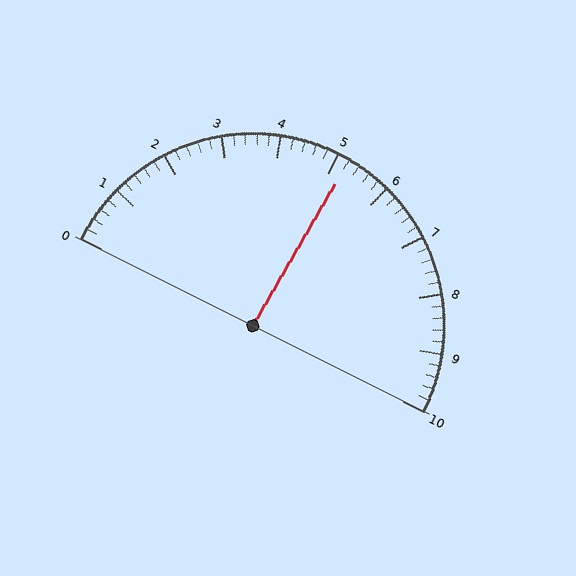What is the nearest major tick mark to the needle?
The nearest major tick mark is 5.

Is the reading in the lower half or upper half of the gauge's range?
The reading is in the upper half of the range (0 to 10).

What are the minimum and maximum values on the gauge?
The gauge ranges from 0 to 10.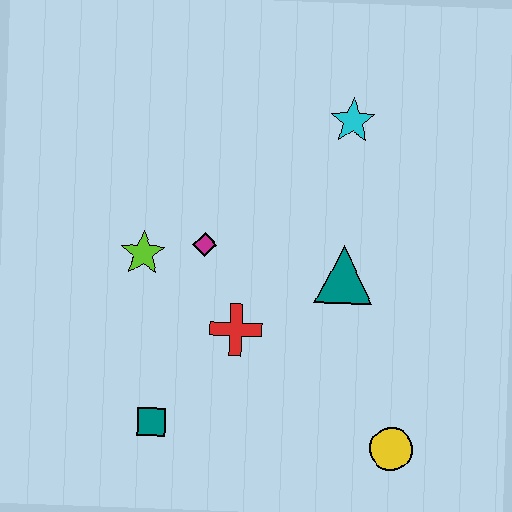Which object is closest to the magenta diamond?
The lime star is closest to the magenta diamond.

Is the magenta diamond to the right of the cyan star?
No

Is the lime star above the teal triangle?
Yes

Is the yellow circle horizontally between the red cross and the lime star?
No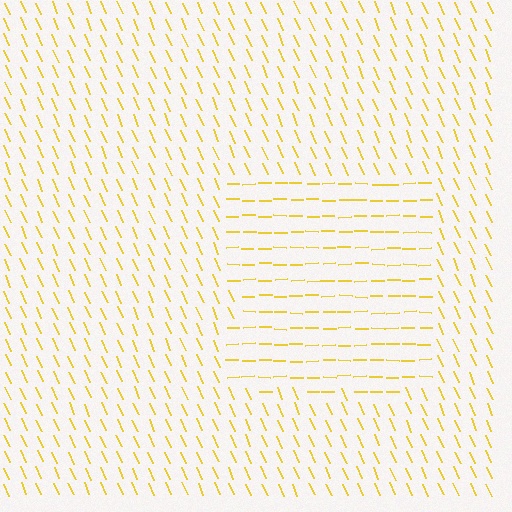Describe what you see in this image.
The image is filled with small yellow line segments. A rectangle region in the image has lines oriented differently from the surrounding lines, creating a visible texture boundary.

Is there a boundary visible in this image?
Yes, there is a texture boundary formed by a change in line orientation.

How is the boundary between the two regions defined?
The boundary is defined purely by a change in line orientation (approximately 67 degrees difference). All lines are the same color and thickness.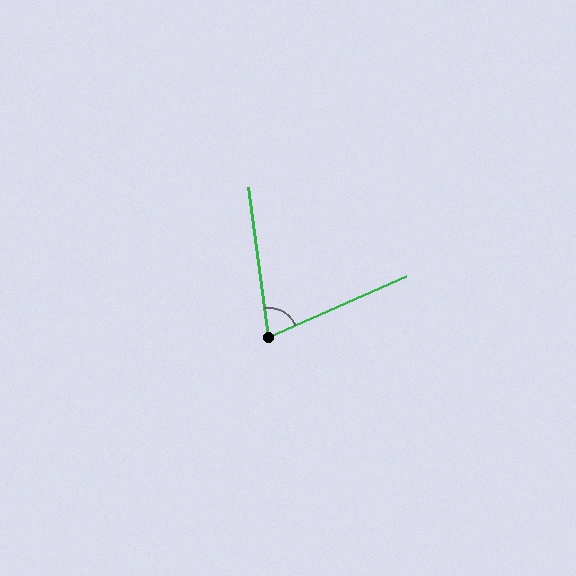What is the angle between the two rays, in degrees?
Approximately 74 degrees.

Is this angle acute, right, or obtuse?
It is acute.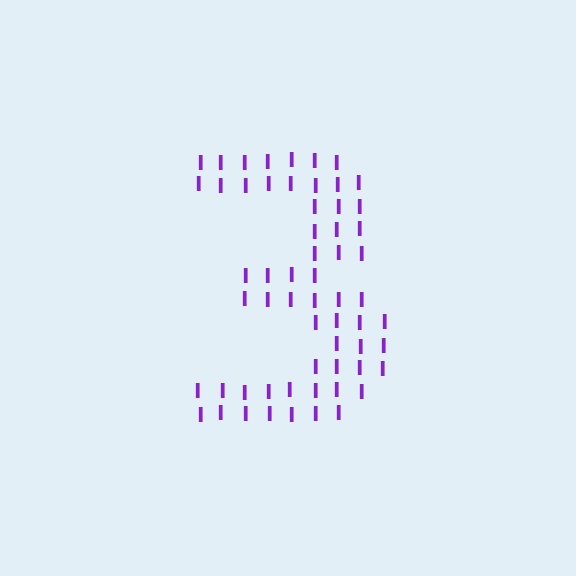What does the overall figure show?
The overall figure shows the digit 3.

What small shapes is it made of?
It is made of small letter I's.